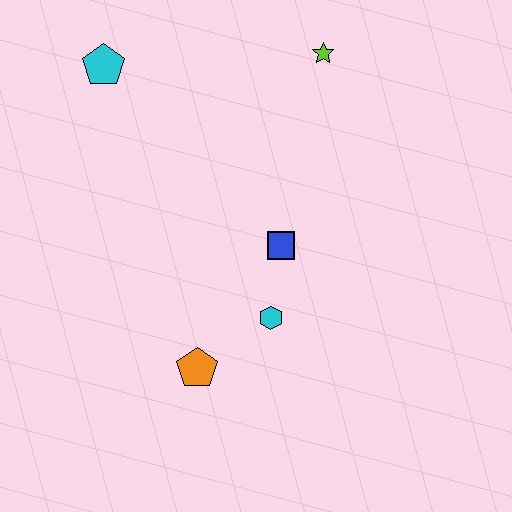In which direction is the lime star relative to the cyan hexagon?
The lime star is above the cyan hexagon.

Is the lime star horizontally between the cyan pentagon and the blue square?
No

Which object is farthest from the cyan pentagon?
The orange pentagon is farthest from the cyan pentagon.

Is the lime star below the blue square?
No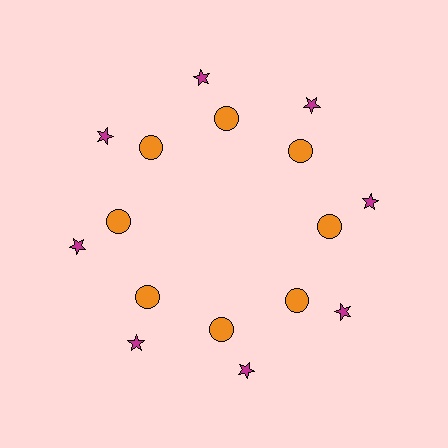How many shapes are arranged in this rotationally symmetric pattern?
There are 16 shapes, arranged in 8 groups of 2.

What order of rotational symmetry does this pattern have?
This pattern has 8-fold rotational symmetry.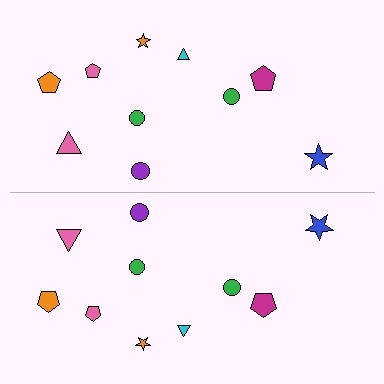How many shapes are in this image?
There are 20 shapes in this image.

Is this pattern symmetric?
Yes, this pattern has bilateral (reflection) symmetry.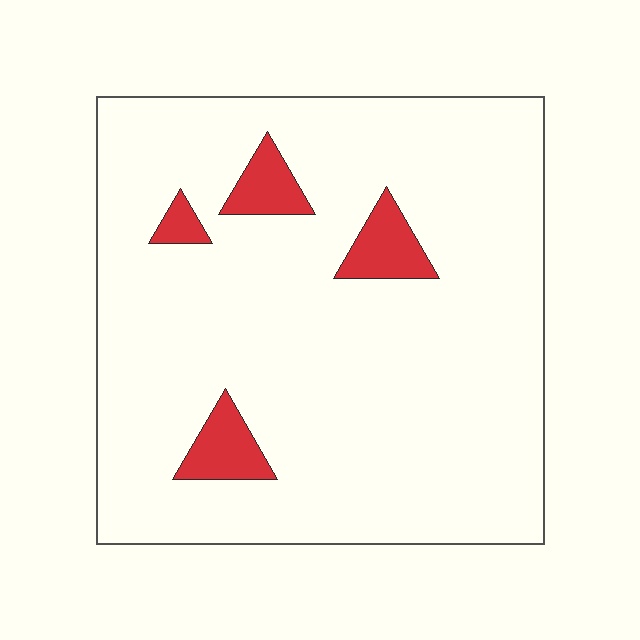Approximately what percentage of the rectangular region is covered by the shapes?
Approximately 10%.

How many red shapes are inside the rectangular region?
4.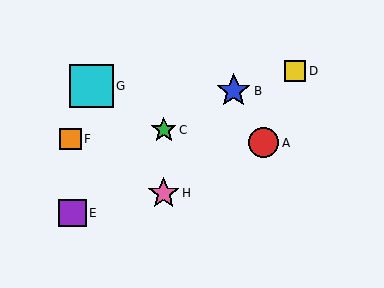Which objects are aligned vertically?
Objects C, H are aligned vertically.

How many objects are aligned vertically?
2 objects (C, H) are aligned vertically.